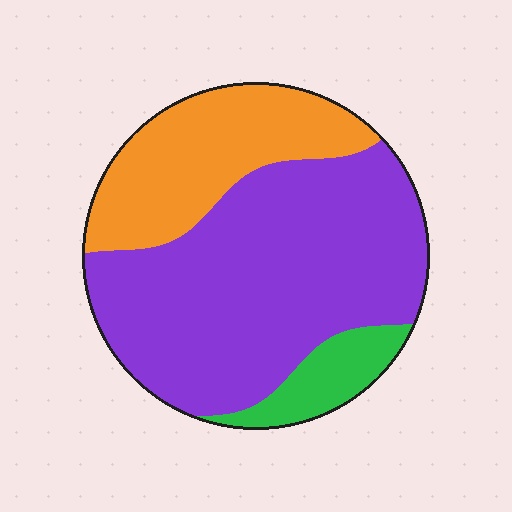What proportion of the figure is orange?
Orange takes up about one quarter (1/4) of the figure.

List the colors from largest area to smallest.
From largest to smallest: purple, orange, green.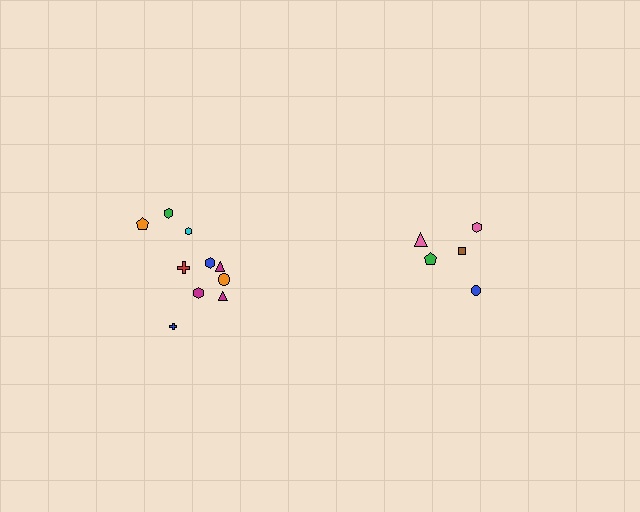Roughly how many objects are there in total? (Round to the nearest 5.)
Roughly 15 objects in total.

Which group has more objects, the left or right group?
The left group.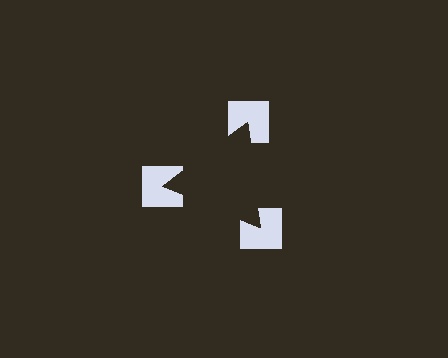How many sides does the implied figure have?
3 sides.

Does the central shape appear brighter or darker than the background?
It typically appears slightly darker than the background, even though no actual brightness change is drawn.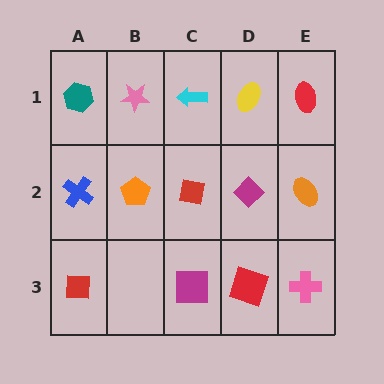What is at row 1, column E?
A red ellipse.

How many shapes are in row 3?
4 shapes.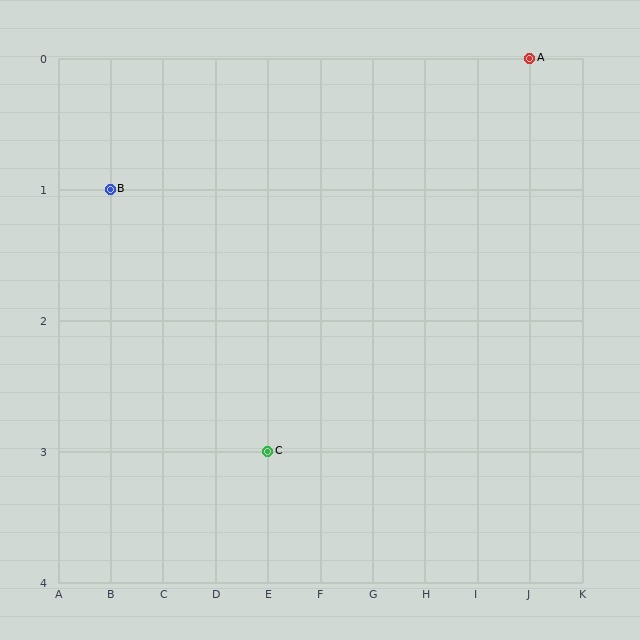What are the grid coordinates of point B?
Point B is at grid coordinates (B, 1).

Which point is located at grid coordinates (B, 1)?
Point B is at (B, 1).